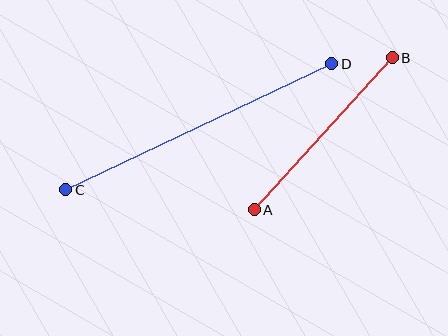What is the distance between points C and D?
The distance is approximately 294 pixels.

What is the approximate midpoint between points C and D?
The midpoint is at approximately (199, 127) pixels.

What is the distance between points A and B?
The distance is approximately 205 pixels.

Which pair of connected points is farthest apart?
Points C and D are farthest apart.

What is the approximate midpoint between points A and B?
The midpoint is at approximately (323, 134) pixels.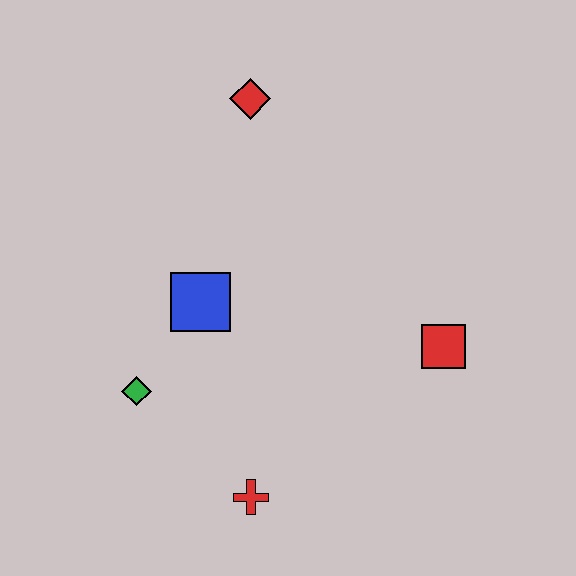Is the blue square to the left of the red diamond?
Yes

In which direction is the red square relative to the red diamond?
The red square is below the red diamond.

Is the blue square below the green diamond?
No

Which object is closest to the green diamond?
The blue square is closest to the green diamond.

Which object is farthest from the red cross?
The red diamond is farthest from the red cross.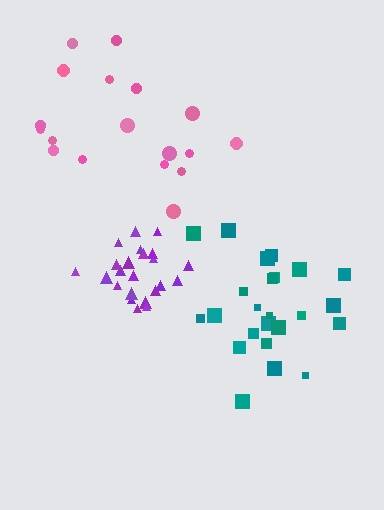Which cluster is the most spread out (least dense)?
Pink.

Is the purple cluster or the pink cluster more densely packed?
Purple.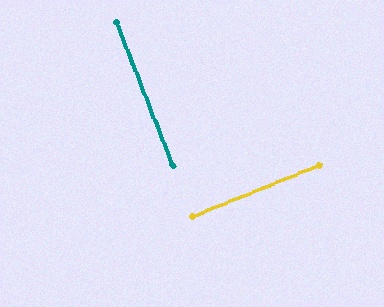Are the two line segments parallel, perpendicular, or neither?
Perpendicular — they meet at approximately 89°.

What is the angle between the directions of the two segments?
Approximately 89 degrees.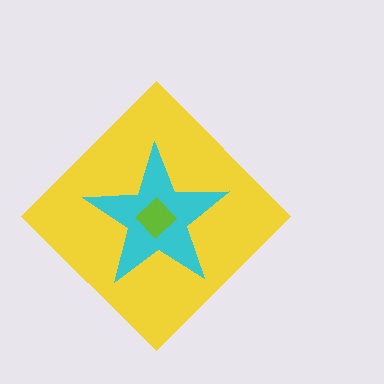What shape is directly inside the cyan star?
The lime diamond.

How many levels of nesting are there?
3.